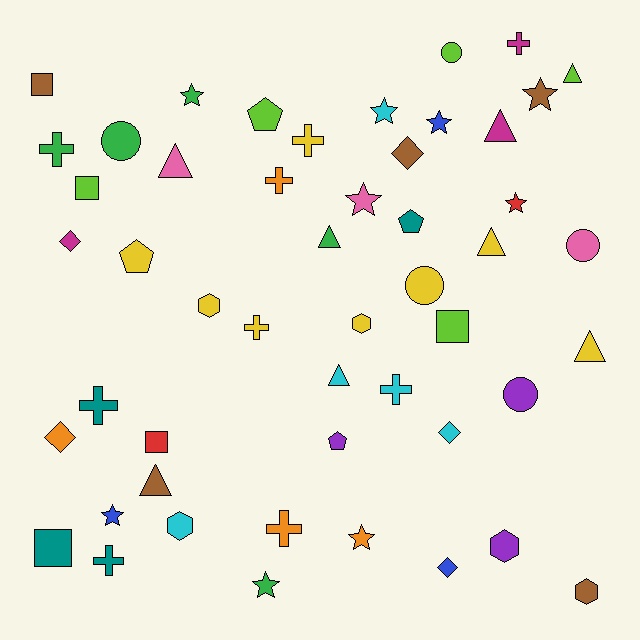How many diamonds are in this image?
There are 5 diamonds.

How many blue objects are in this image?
There are 3 blue objects.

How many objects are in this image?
There are 50 objects.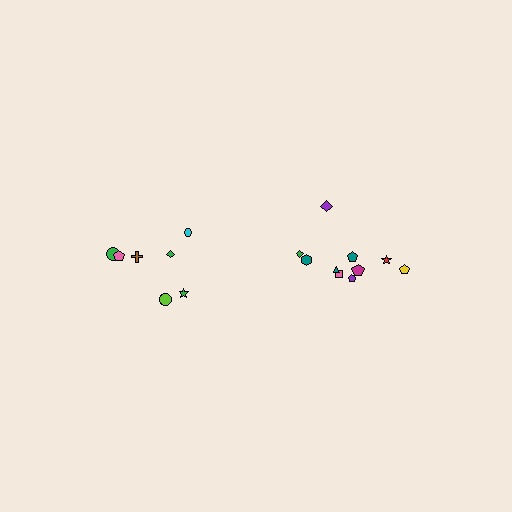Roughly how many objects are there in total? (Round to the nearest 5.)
Roughly 20 objects in total.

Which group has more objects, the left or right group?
The right group.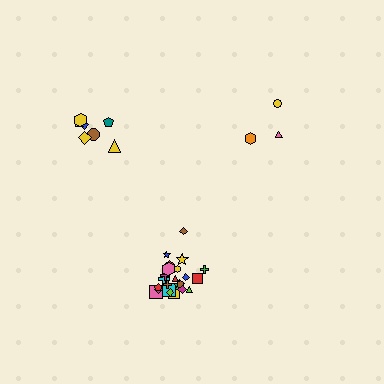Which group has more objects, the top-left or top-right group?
The top-left group.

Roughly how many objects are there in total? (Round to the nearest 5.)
Roughly 35 objects in total.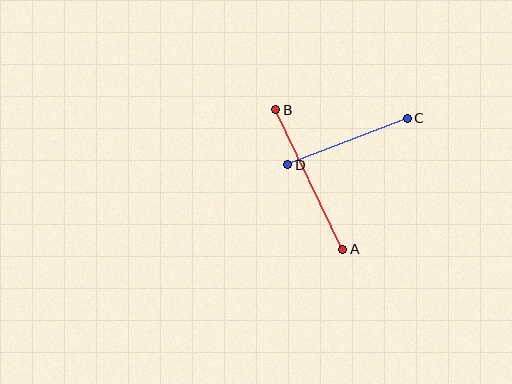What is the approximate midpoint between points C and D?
The midpoint is at approximately (347, 141) pixels.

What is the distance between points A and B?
The distance is approximately 155 pixels.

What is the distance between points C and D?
The distance is approximately 128 pixels.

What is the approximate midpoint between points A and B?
The midpoint is at approximately (309, 180) pixels.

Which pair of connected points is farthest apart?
Points A and B are farthest apart.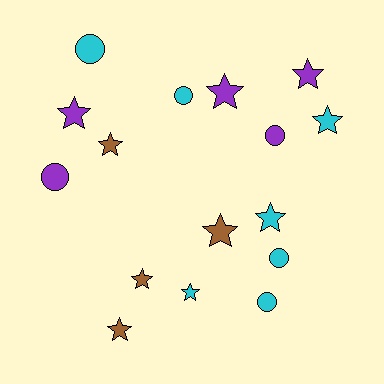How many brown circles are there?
There are no brown circles.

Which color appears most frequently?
Cyan, with 7 objects.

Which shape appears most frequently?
Star, with 10 objects.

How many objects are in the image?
There are 16 objects.